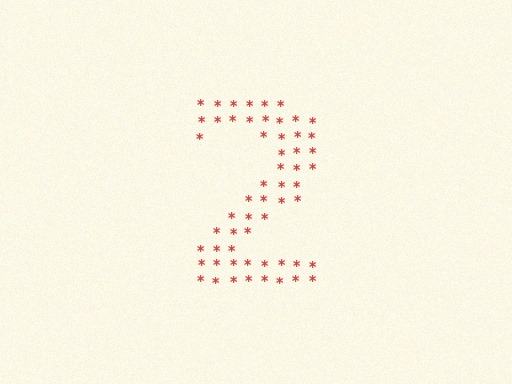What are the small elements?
The small elements are asterisks.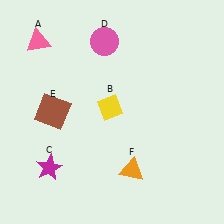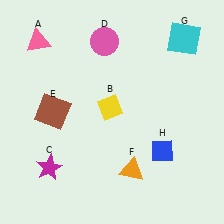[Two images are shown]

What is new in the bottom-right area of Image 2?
A blue diamond (H) was added in the bottom-right area of Image 2.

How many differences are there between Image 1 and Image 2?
There are 2 differences between the two images.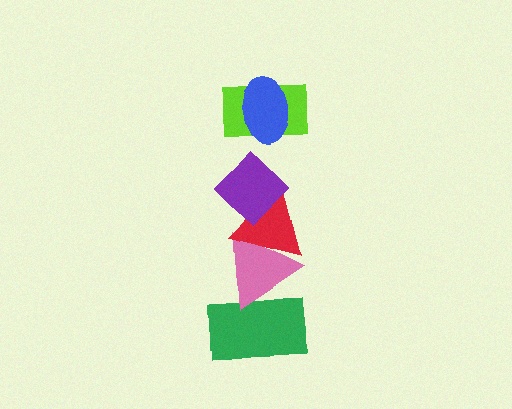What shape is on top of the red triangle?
The purple diamond is on top of the red triangle.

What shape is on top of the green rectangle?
The pink triangle is on top of the green rectangle.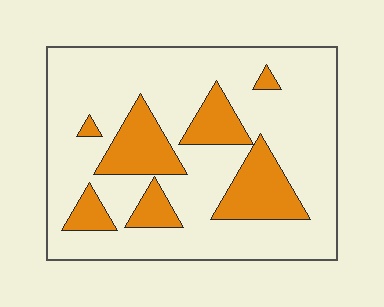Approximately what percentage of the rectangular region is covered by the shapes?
Approximately 25%.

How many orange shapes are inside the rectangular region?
7.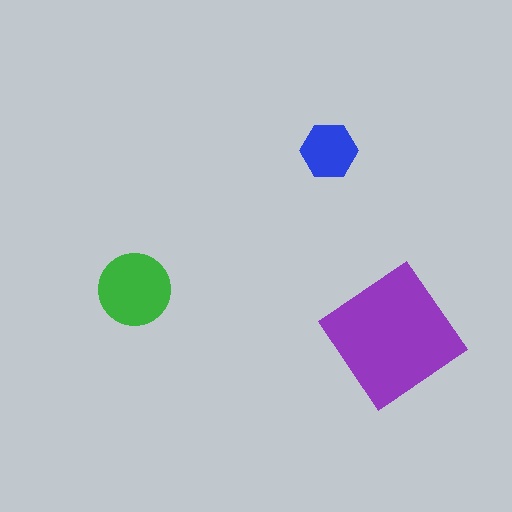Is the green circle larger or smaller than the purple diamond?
Smaller.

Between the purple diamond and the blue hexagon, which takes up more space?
The purple diamond.